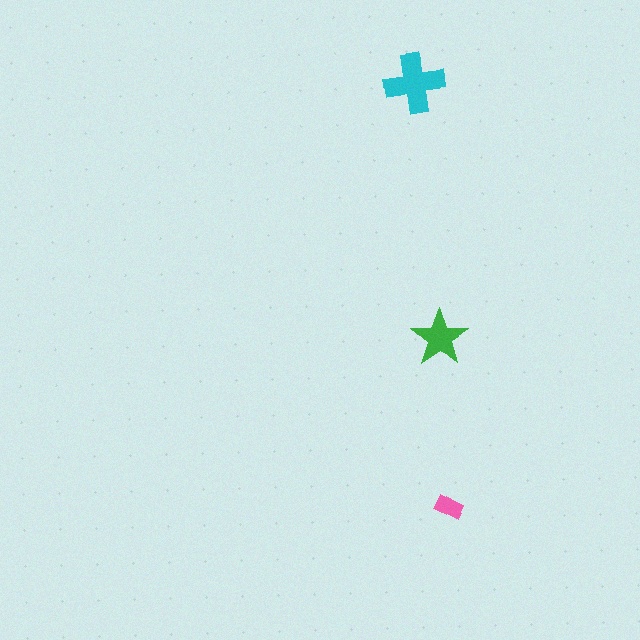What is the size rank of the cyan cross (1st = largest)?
1st.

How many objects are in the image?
There are 3 objects in the image.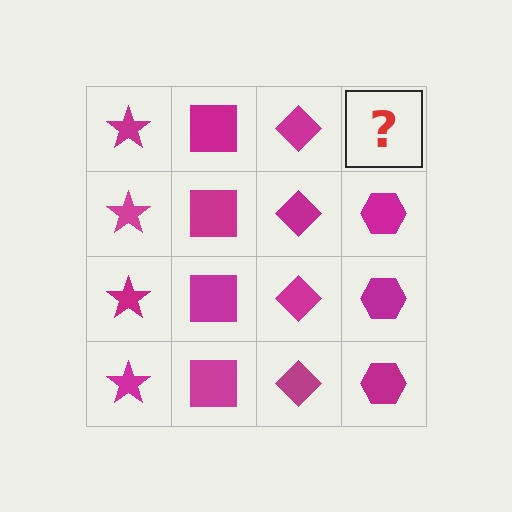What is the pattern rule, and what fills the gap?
The rule is that each column has a consistent shape. The gap should be filled with a magenta hexagon.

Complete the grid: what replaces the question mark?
The question mark should be replaced with a magenta hexagon.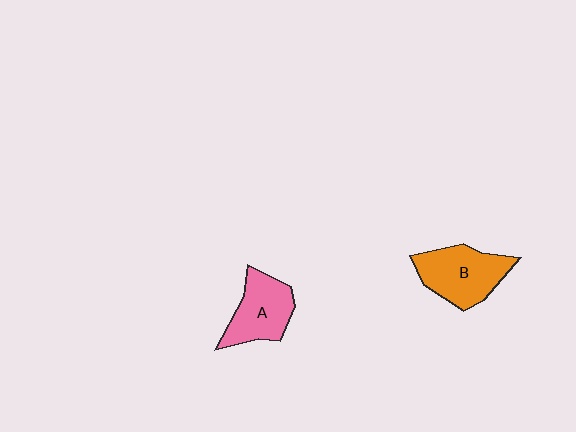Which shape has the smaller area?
Shape A (pink).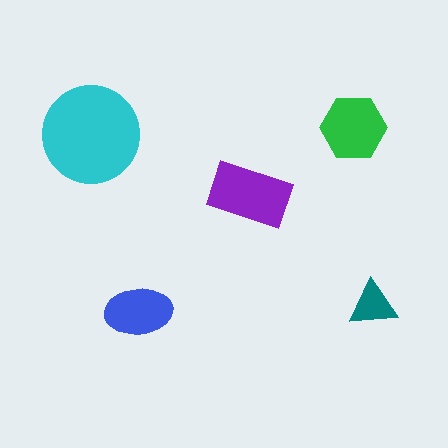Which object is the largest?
The cyan circle.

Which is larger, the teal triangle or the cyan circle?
The cyan circle.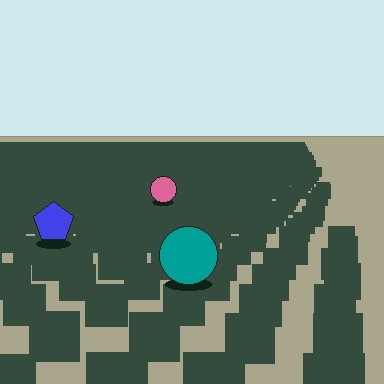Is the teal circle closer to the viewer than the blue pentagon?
Yes. The teal circle is closer — you can tell from the texture gradient: the ground texture is coarser near it.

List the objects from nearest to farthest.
From nearest to farthest: the teal circle, the blue pentagon, the pink circle.